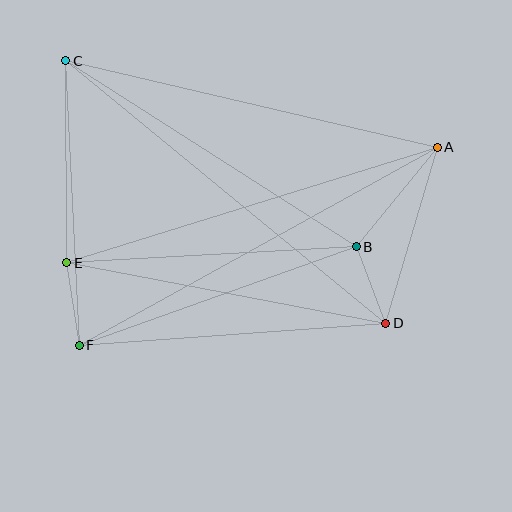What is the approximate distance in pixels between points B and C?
The distance between B and C is approximately 345 pixels.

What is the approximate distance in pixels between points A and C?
The distance between A and C is approximately 381 pixels.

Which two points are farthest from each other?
Points C and D are farthest from each other.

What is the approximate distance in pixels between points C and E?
The distance between C and E is approximately 202 pixels.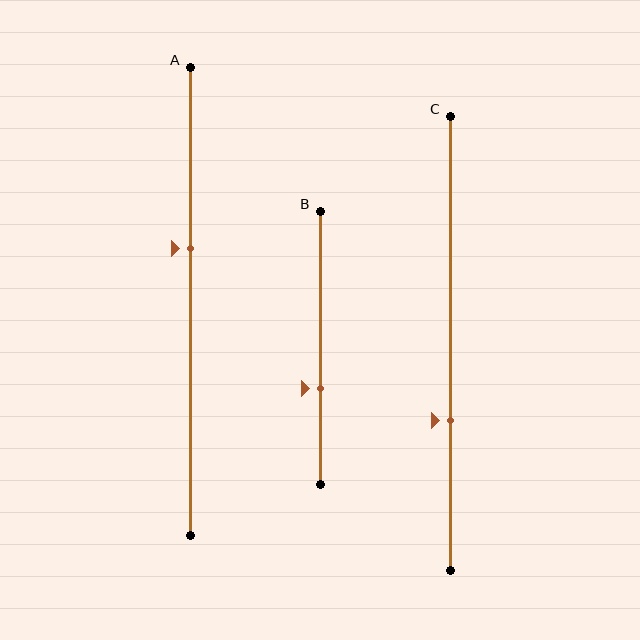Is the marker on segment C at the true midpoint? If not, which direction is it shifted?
No, the marker on segment C is shifted downward by about 17% of the segment length.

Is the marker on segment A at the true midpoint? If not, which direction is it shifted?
No, the marker on segment A is shifted upward by about 11% of the segment length.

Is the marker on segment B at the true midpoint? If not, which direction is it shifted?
No, the marker on segment B is shifted downward by about 15% of the segment length.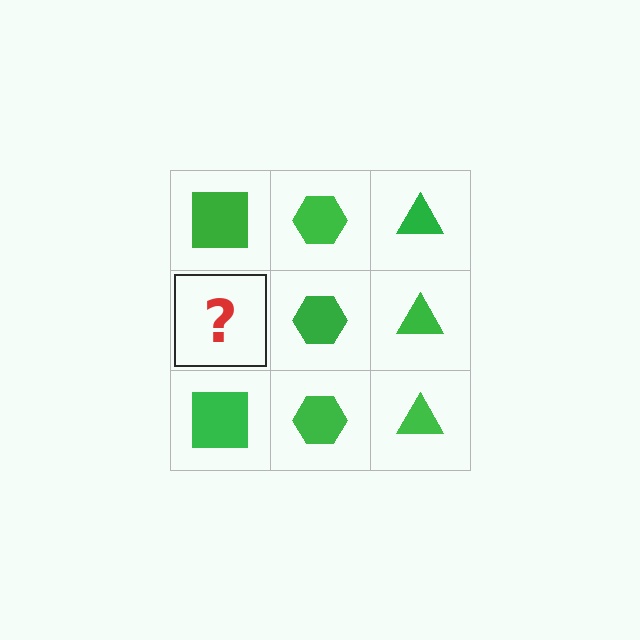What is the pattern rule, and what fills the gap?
The rule is that each column has a consistent shape. The gap should be filled with a green square.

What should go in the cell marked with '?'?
The missing cell should contain a green square.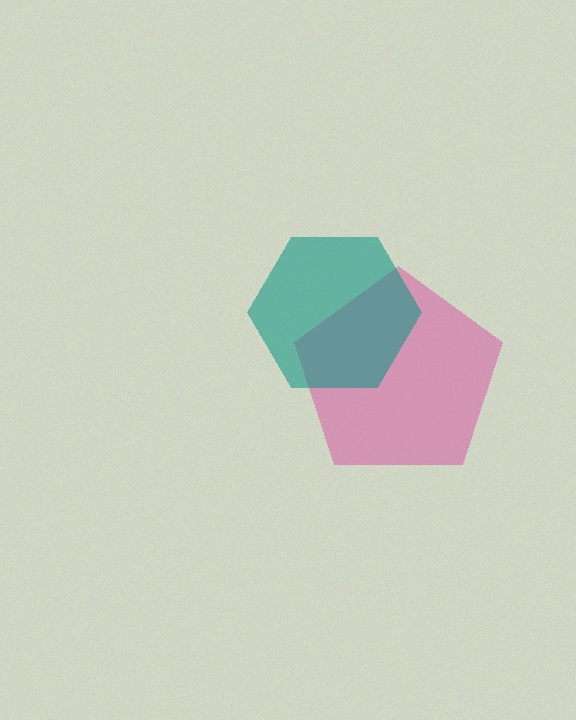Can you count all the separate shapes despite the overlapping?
Yes, there are 2 separate shapes.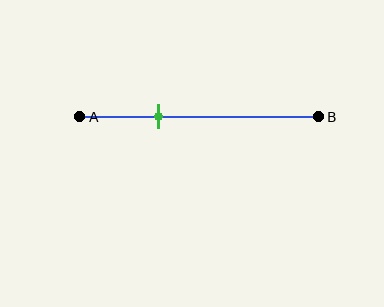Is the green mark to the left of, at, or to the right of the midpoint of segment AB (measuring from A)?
The green mark is to the left of the midpoint of segment AB.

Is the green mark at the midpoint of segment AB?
No, the mark is at about 35% from A, not at the 50% midpoint.